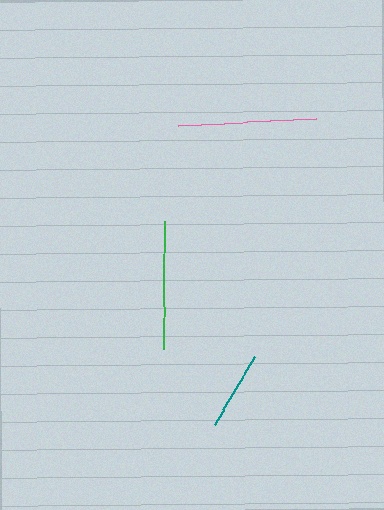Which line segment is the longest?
The pink line is the longest at approximately 138 pixels.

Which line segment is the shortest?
The teal line is the shortest at approximately 79 pixels.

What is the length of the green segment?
The green segment is approximately 128 pixels long.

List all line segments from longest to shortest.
From longest to shortest: pink, green, teal.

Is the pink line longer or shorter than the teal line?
The pink line is longer than the teal line.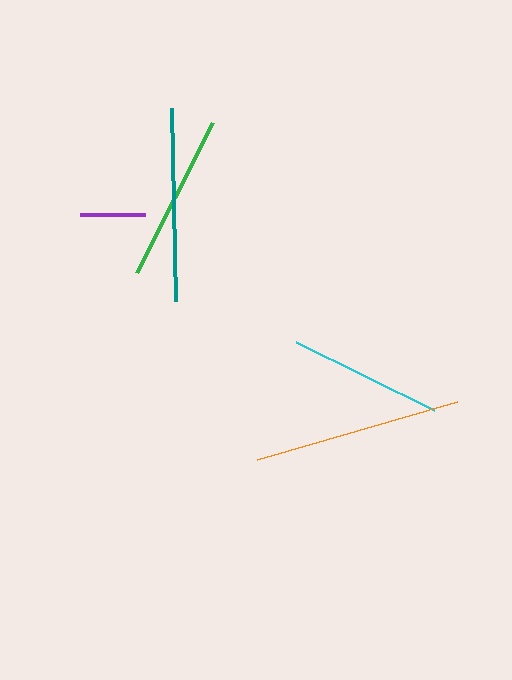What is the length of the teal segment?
The teal segment is approximately 193 pixels long.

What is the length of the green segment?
The green segment is approximately 169 pixels long.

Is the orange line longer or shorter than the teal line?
The orange line is longer than the teal line.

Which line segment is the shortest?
The purple line is the shortest at approximately 66 pixels.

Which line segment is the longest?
The orange line is the longest at approximately 208 pixels.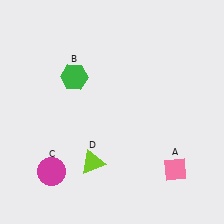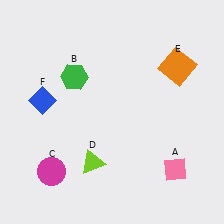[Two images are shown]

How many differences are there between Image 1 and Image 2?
There are 2 differences between the two images.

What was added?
An orange square (E), a blue diamond (F) were added in Image 2.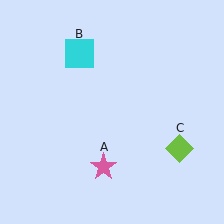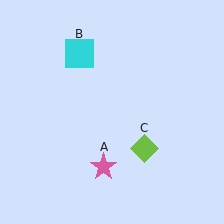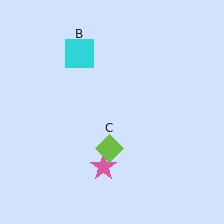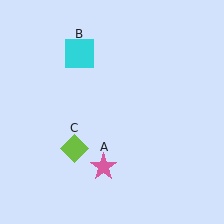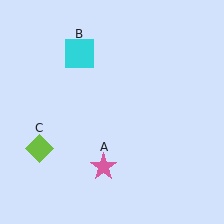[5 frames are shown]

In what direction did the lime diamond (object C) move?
The lime diamond (object C) moved left.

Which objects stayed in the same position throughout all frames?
Pink star (object A) and cyan square (object B) remained stationary.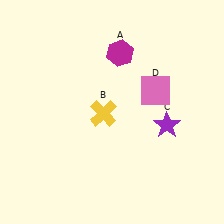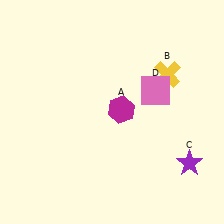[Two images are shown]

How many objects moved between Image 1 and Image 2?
3 objects moved between the two images.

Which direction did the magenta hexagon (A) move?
The magenta hexagon (A) moved down.